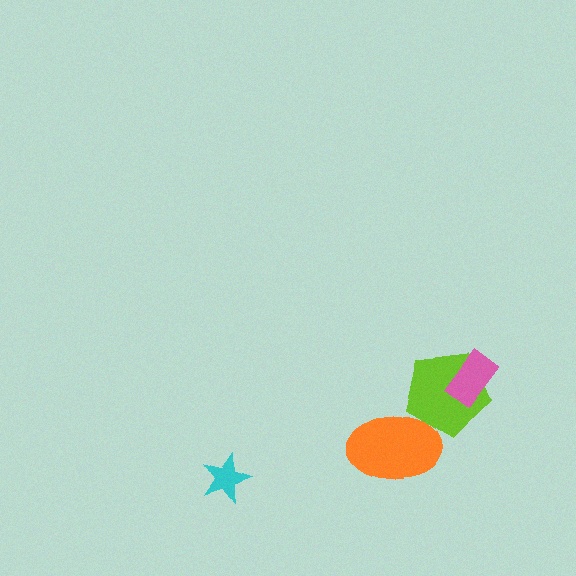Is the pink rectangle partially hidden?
No, no other shape covers it.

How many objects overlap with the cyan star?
0 objects overlap with the cyan star.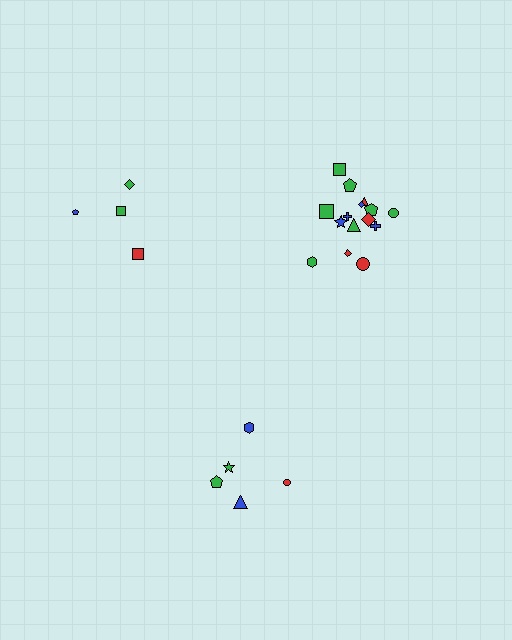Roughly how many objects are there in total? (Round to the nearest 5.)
Roughly 25 objects in total.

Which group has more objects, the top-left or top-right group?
The top-right group.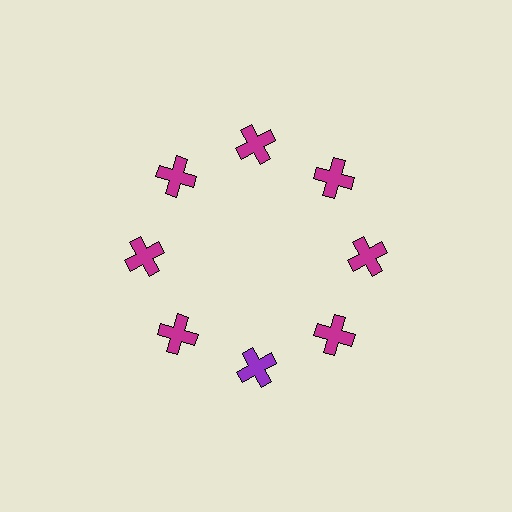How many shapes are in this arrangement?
There are 8 shapes arranged in a ring pattern.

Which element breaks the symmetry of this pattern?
The purple cross at roughly the 6 o'clock position breaks the symmetry. All other shapes are magenta crosses.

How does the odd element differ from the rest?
It has a different color: purple instead of magenta.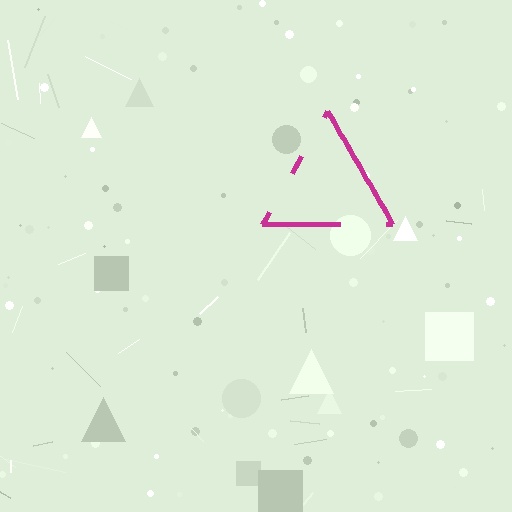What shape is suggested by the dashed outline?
The dashed outline suggests a triangle.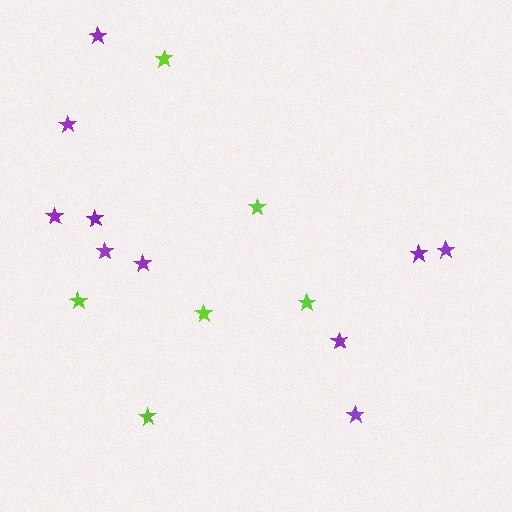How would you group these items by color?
There are 2 groups: one group of purple stars (10) and one group of lime stars (6).